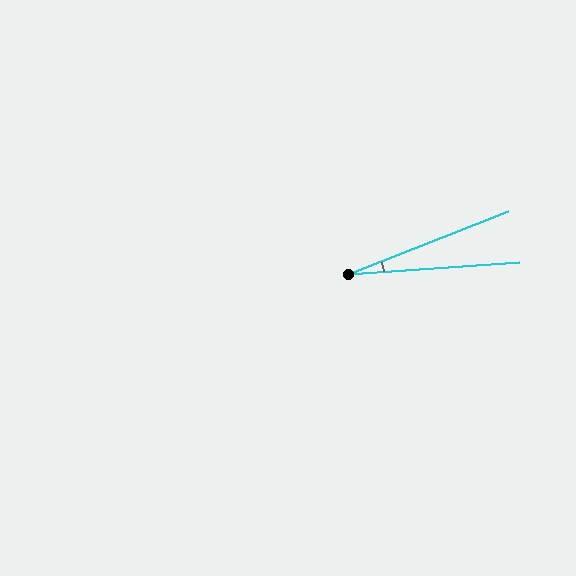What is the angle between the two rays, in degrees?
Approximately 17 degrees.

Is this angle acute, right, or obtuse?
It is acute.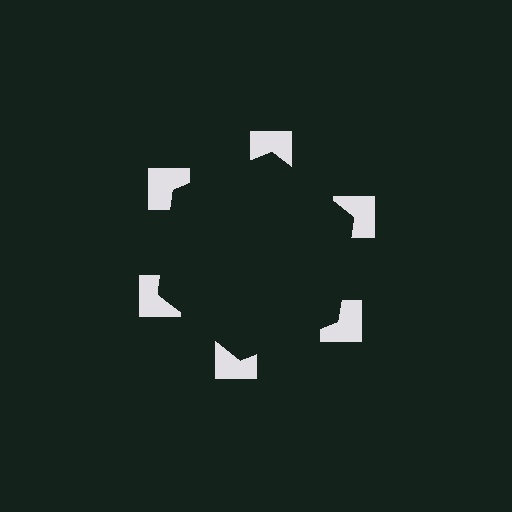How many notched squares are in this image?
There are 6 — one at each vertex of the illusory hexagon.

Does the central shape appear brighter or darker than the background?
It typically appears slightly darker than the background, even though no actual brightness change is drawn.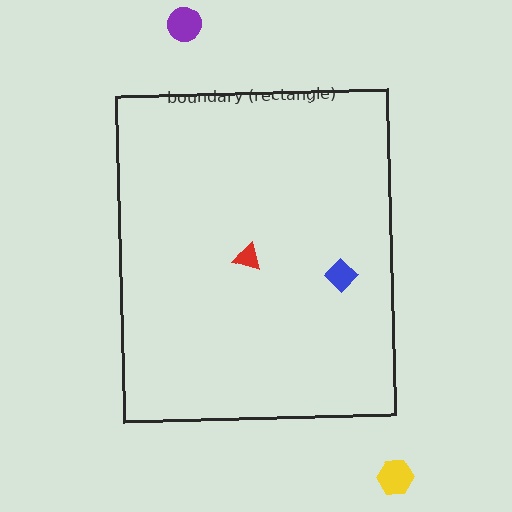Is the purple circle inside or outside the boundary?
Outside.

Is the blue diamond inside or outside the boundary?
Inside.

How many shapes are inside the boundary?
2 inside, 2 outside.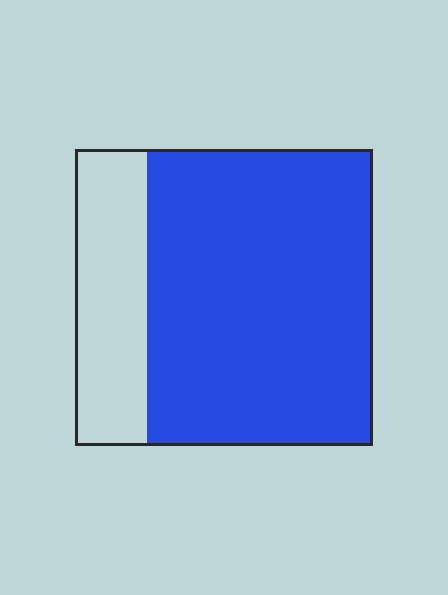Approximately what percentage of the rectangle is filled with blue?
Approximately 75%.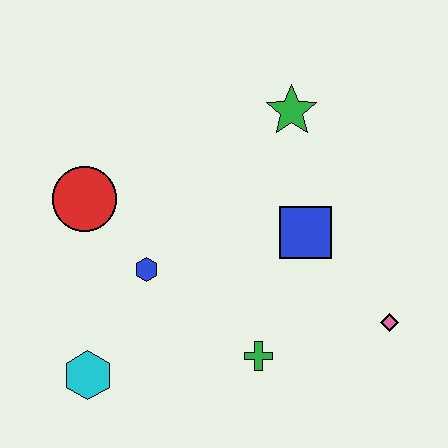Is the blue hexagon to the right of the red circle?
Yes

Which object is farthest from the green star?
The cyan hexagon is farthest from the green star.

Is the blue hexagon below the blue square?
Yes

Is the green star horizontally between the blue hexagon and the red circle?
No